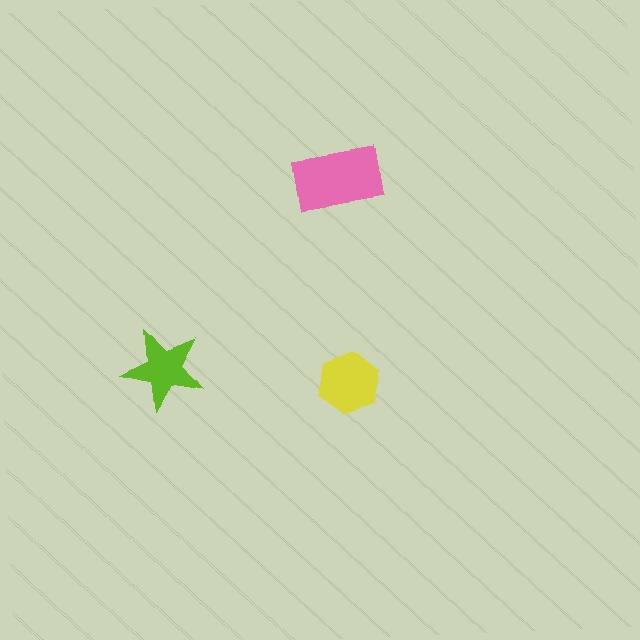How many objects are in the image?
There are 3 objects in the image.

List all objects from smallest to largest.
The lime star, the yellow hexagon, the pink rectangle.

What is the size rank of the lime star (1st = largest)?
3rd.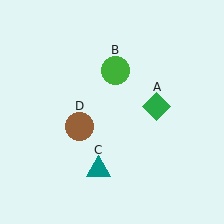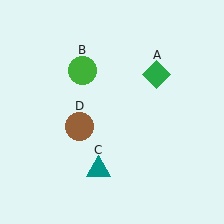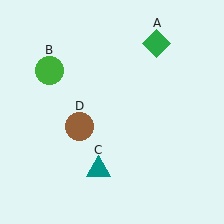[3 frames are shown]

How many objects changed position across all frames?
2 objects changed position: green diamond (object A), green circle (object B).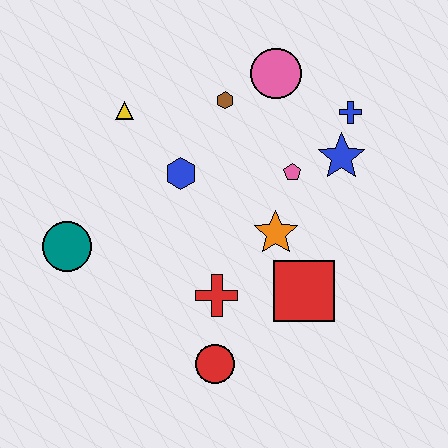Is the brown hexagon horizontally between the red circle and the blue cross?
Yes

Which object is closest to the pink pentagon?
The blue star is closest to the pink pentagon.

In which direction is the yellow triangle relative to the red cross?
The yellow triangle is above the red cross.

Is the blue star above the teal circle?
Yes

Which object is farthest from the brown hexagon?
The red circle is farthest from the brown hexagon.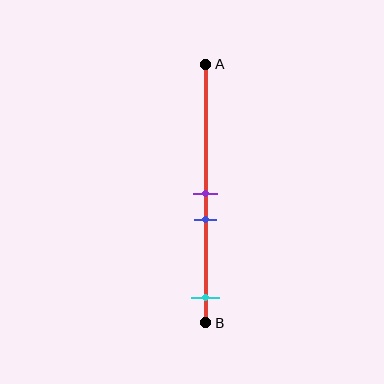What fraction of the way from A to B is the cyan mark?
The cyan mark is approximately 90% (0.9) of the way from A to B.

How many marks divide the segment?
There are 3 marks dividing the segment.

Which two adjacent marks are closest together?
The purple and blue marks are the closest adjacent pair.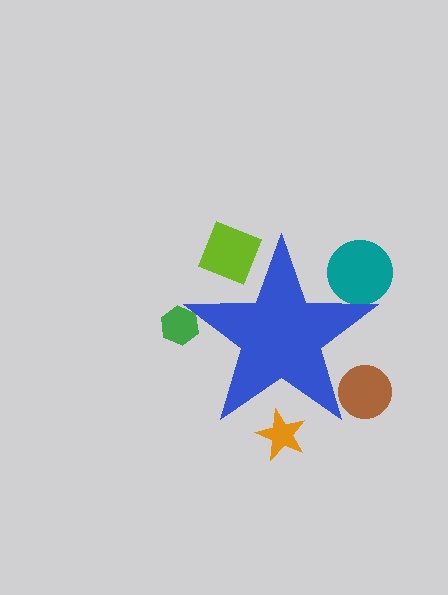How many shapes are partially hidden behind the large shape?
5 shapes are partially hidden.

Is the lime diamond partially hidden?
Yes, the lime diamond is partially hidden behind the blue star.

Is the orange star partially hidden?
Yes, the orange star is partially hidden behind the blue star.